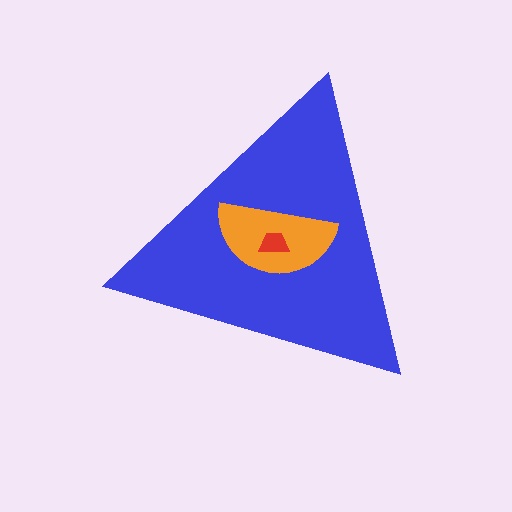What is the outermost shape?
The blue triangle.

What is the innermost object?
The red trapezoid.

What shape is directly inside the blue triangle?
The orange semicircle.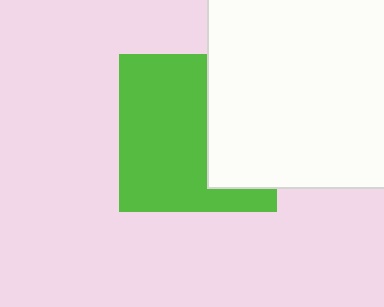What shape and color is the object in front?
The object in front is a white square.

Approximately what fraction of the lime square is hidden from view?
Roughly 38% of the lime square is hidden behind the white square.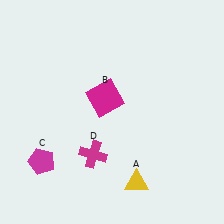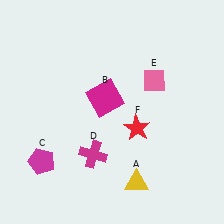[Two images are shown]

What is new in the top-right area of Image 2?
A pink diamond (E) was added in the top-right area of Image 2.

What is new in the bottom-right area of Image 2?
A red star (F) was added in the bottom-right area of Image 2.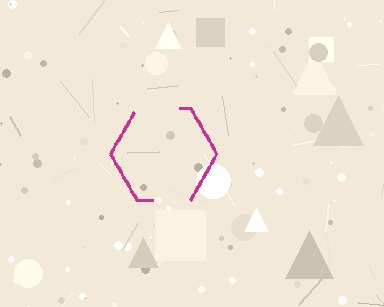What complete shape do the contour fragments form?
The contour fragments form a hexagon.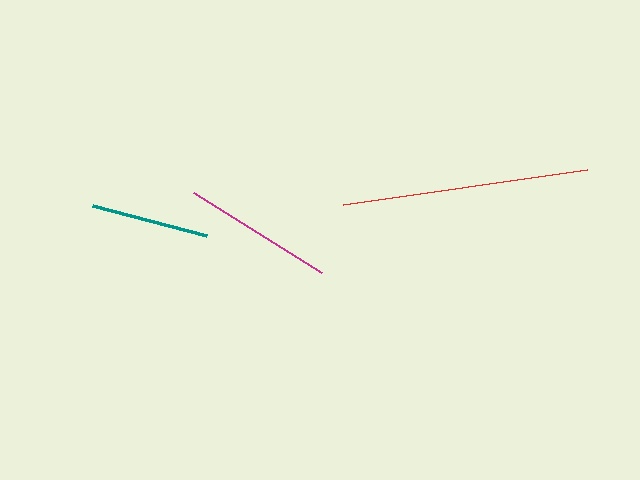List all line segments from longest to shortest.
From longest to shortest: red, magenta, teal.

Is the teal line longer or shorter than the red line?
The red line is longer than the teal line.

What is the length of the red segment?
The red segment is approximately 247 pixels long.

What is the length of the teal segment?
The teal segment is approximately 118 pixels long.